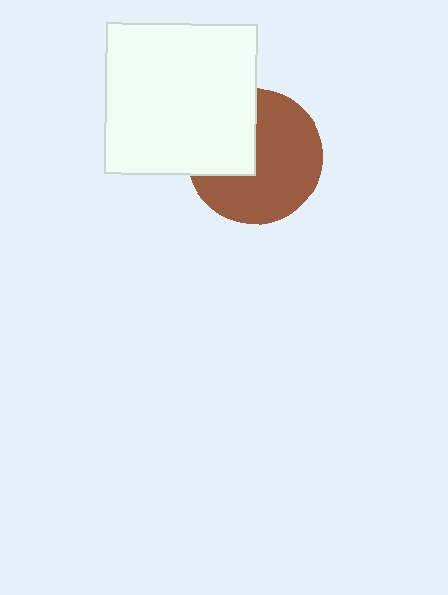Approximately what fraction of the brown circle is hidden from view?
Roughly 34% of the brown circle is hidden behind the white square.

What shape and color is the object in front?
The object in front is a white square.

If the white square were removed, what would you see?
You would see the complete brown circle.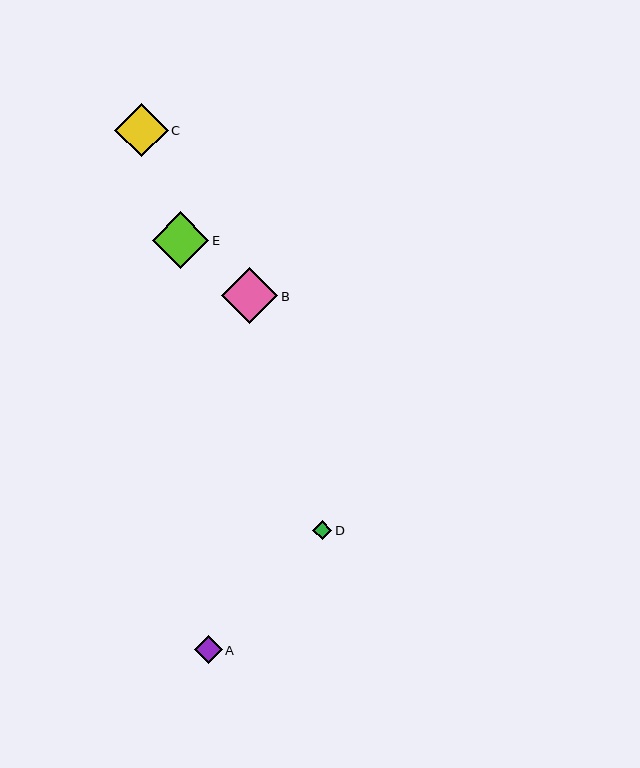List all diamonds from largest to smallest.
From largest to smallest: E, B, C, A, D.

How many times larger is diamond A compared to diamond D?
Diamond A is approximately 1.5 times the size of diamond D.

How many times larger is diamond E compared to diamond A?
Diamond E is approximately 2.0 times the size of diamond A.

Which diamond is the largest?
Diamond E is the largest with a size of approximately 57 pixels.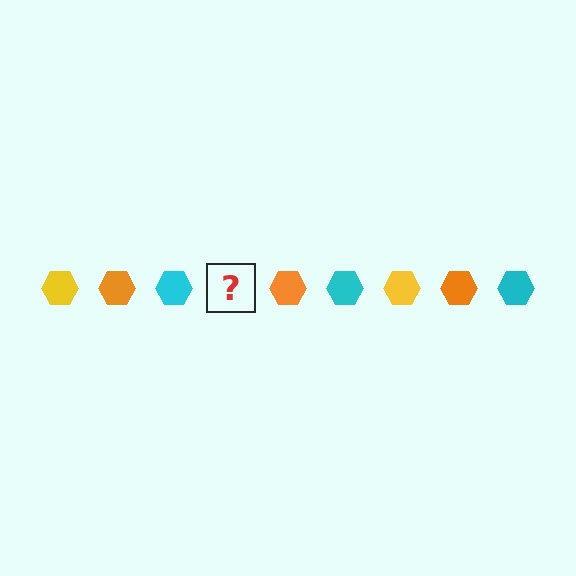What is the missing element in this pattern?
The missing element is a yellow hexagon.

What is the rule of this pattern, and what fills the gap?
The rule is that the pattern cycles through yellow, orange, cyan hexagons. The gap should be filled with a yellow hexagon.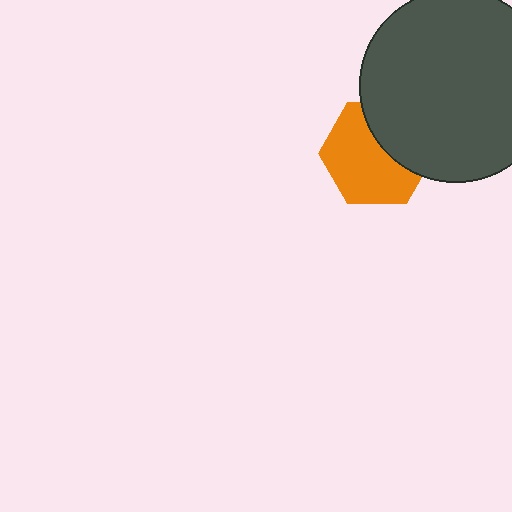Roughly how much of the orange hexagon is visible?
About half of it is visible (roughly 63%).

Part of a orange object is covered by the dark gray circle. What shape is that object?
It is a hexagon.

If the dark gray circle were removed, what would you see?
You would see the complete orange hexagon.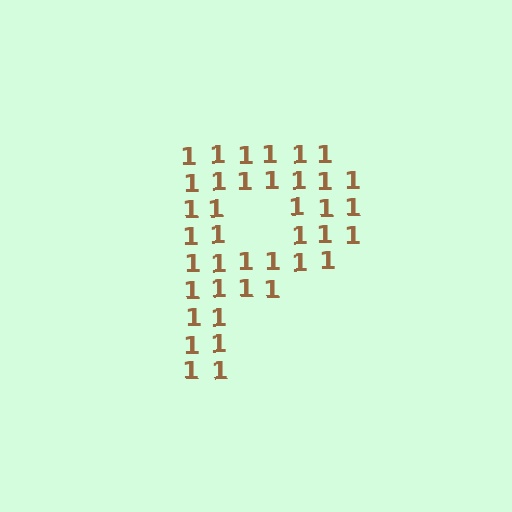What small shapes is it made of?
It is made of small digit 1's.